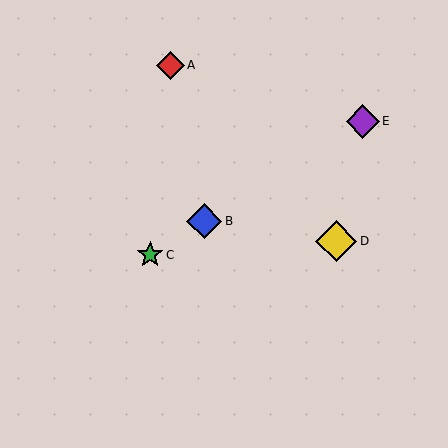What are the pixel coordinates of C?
Object C is at (150, 255).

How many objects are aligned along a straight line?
3 objects (B, C, E) are aligned along a straight line.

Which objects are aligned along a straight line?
Objects B, C, E are aligned along a straight line.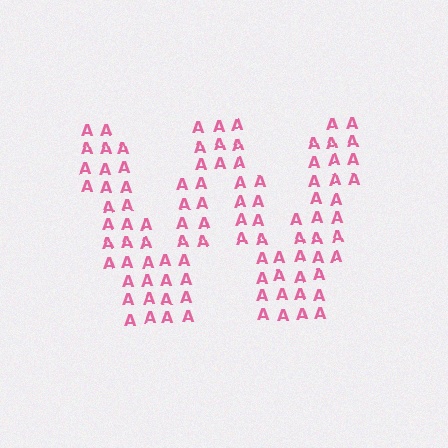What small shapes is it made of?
It is made of small letter A's.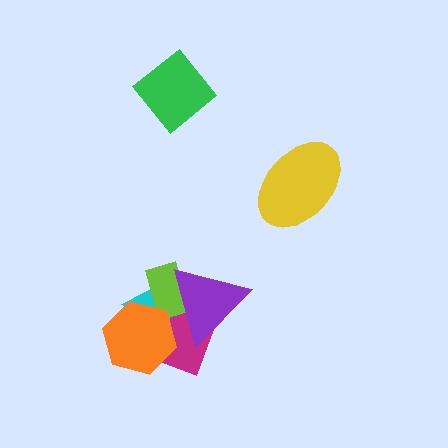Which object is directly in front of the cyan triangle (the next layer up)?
The lime rectangle is directly in front of the cyan triangle.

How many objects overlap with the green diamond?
0 objects overlap with the green diamond.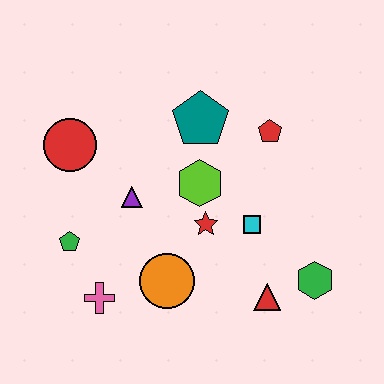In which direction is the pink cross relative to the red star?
The pink cross is to the left of the red star.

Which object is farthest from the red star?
The red circle is farthest from the red star.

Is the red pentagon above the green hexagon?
Yes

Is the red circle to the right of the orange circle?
No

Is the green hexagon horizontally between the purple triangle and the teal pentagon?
No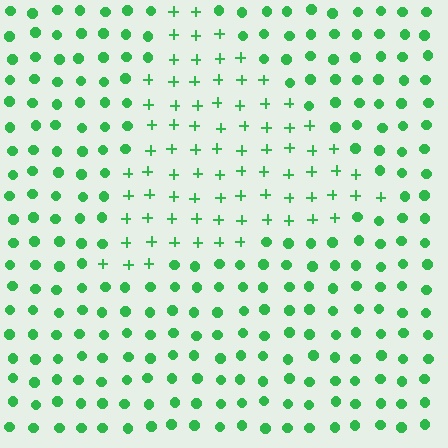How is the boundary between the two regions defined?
The boundary is defined by a change in element shape: plus signs inside vs. circles outside. All elements share the same color and spacing.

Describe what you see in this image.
The image is filled with small green elements arranged in a uniform grid. A triangle-shaped region contains plus signs, while the surrounding area contains circles. The boundary is defined purely by the change in element shape.